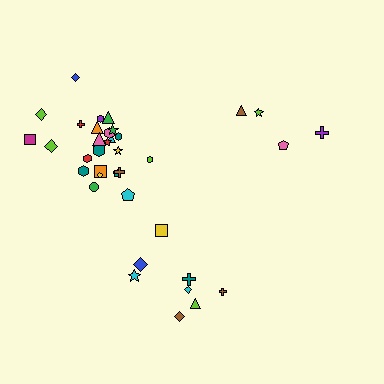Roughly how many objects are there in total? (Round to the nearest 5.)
Roughly 35 objects in total.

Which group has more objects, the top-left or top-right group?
The top-left group.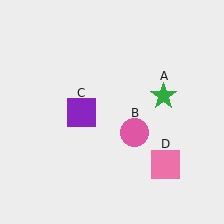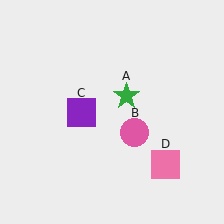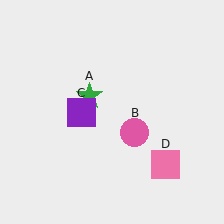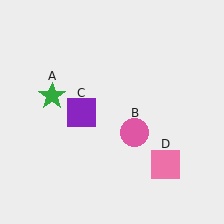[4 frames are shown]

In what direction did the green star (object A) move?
The green star (object A) moved left.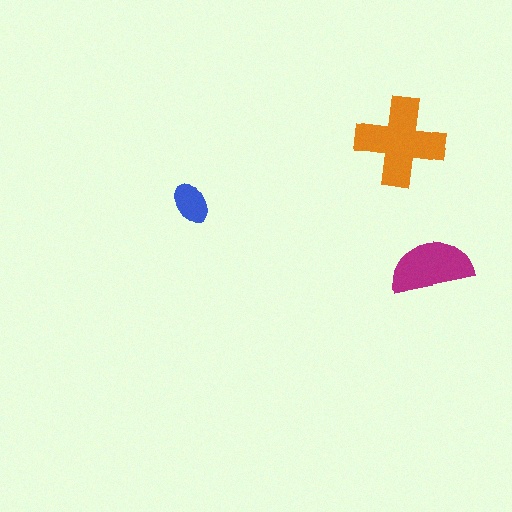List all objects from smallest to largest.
The blue ellipse, the magenta semicircle, the orange cross.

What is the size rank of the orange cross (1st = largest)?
1st.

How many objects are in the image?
There are 3 objects in the image.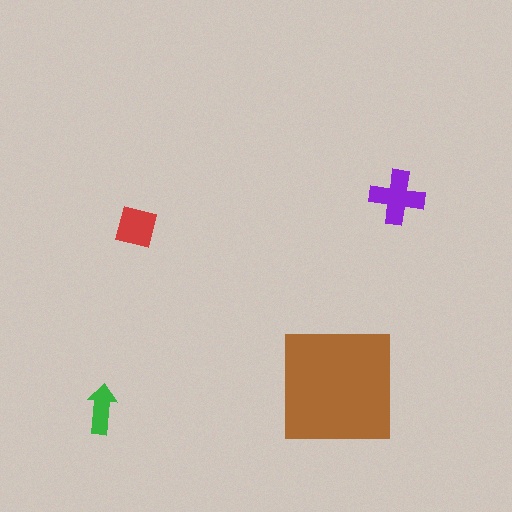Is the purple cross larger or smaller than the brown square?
Smaller.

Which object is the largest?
The brown square.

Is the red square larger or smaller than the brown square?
Smaller.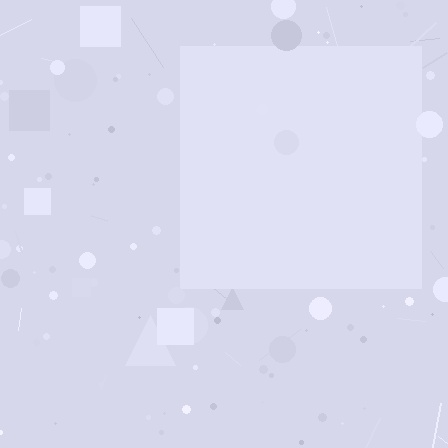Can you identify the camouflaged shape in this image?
The camouflaged shape is a square.